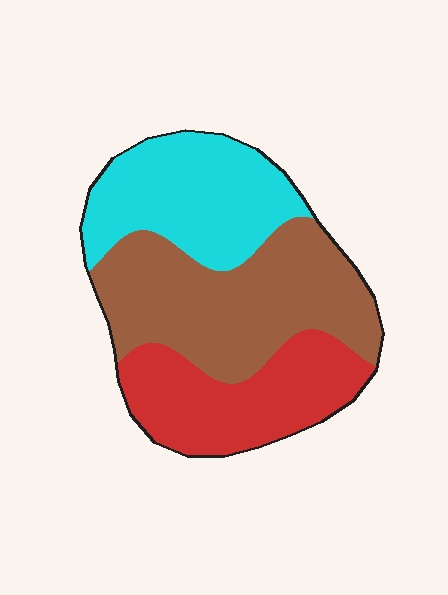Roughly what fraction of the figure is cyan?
Cyan takes up about one third (1/3) of the figure.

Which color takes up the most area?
Brown, at roughly 40%.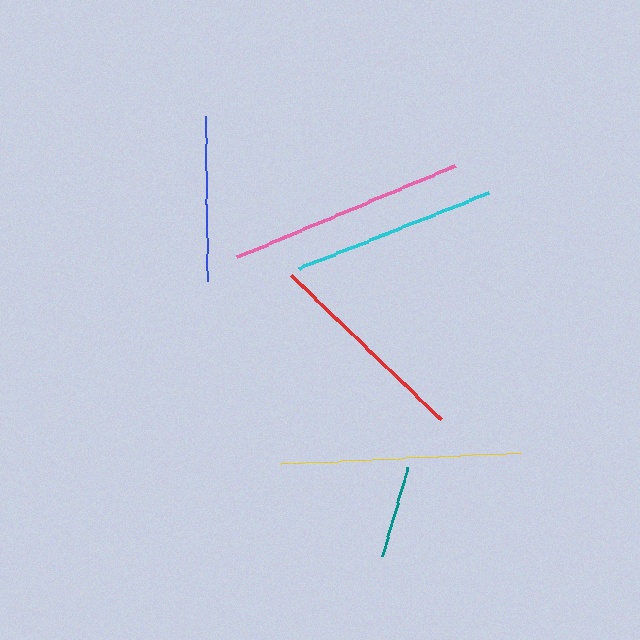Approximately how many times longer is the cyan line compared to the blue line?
The cyan line is approximately 1.2 times the length of the blue line.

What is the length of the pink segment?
The pink segment is approximately 237 pixels long.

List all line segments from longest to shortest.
From longest to shortest: yellow, pink, red, cyan, blue, teal.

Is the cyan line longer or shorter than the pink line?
The pink line is longer than the cyan line.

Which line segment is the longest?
The yellow line is the longest at approximately 240 pixels.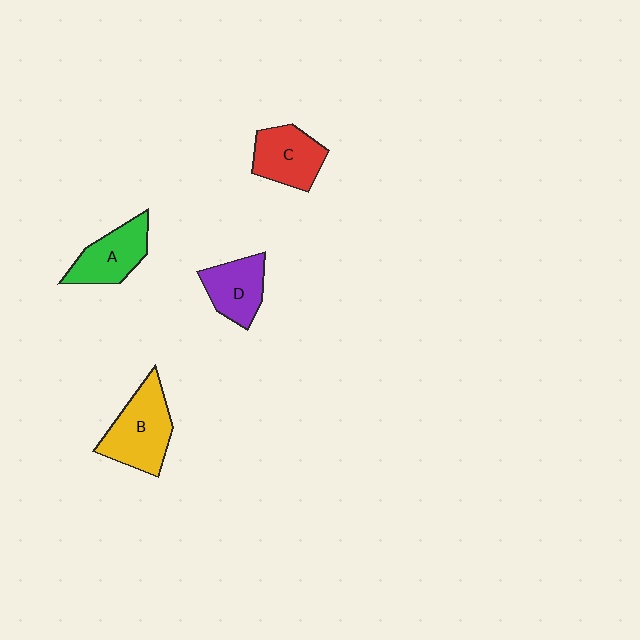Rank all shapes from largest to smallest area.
From largest to smallest: B (yellow), A (green), C (red), D (purple).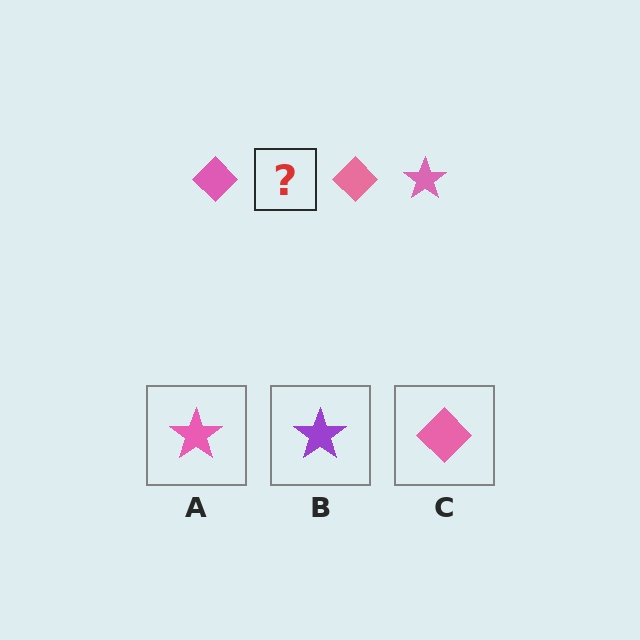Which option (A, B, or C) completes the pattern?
A.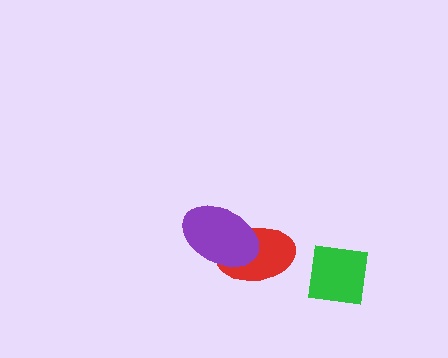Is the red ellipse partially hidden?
Yes, it is partially covered by another shape.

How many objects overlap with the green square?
0 objects overlap with the green square.